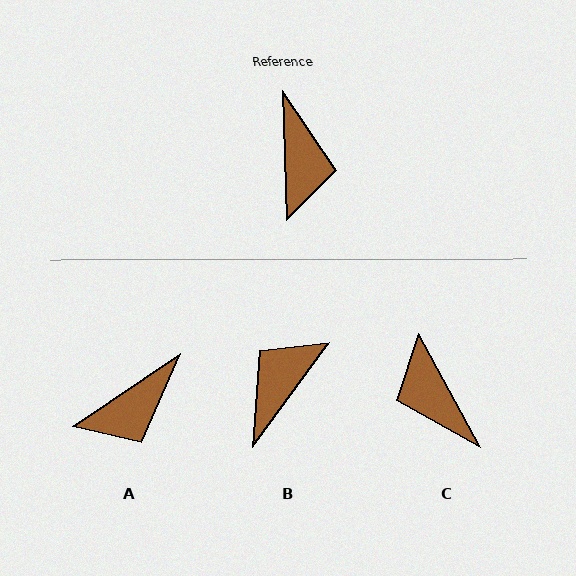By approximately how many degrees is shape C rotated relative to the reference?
Approximately 153 degrees clockwise.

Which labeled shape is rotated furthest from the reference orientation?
C, about 153 degrees away.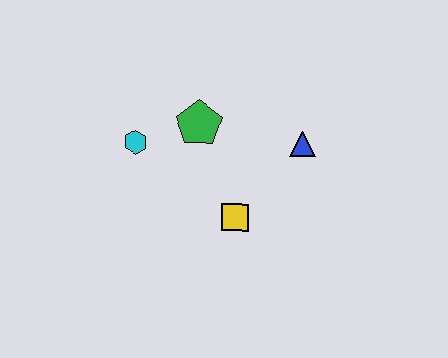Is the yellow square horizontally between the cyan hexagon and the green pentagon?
No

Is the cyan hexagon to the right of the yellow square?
No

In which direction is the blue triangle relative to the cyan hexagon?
The blue triangle is to the right of the cyan hexagon.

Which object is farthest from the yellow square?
The cyan hexagon is farthest from the yellow square.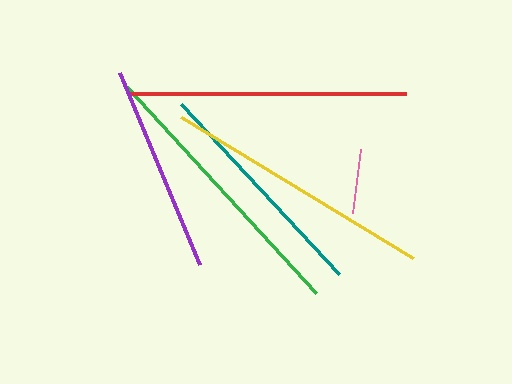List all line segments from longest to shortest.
From longest to shortest: green, red, yellow, teal, purple, pink.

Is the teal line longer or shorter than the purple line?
The teal line is longer than the purple line.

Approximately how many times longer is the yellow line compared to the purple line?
The yellow line is approximately 1.3 times the length of the purple line.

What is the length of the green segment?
The green segment is approximately 279 pixels long.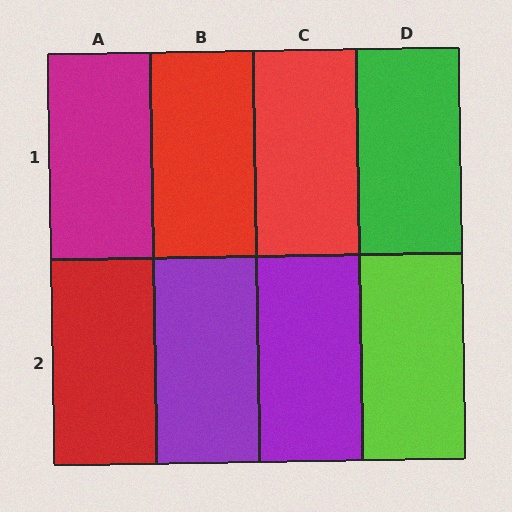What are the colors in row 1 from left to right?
Magenta, red, red, green.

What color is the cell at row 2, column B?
Purple.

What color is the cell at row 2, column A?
Red.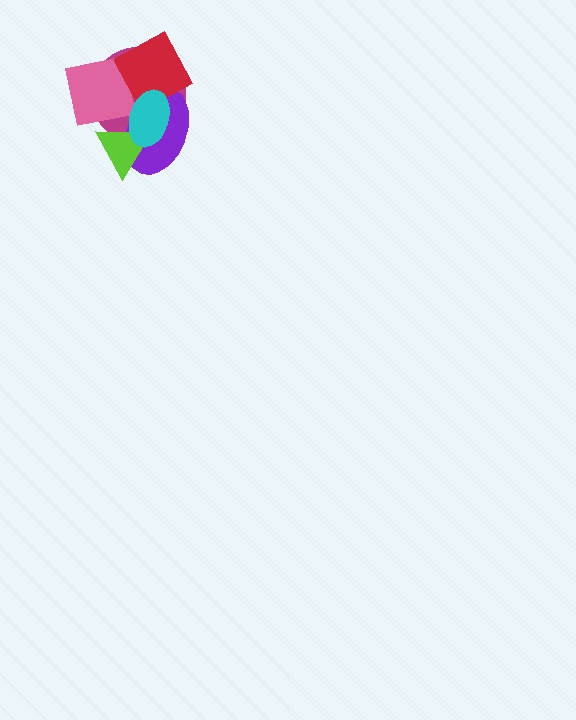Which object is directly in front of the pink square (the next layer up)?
The red square is directly in front of the pink square.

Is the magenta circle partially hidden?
Yes, it is partially covered by another shape.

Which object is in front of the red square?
The cyan ellipse is in front of the red square.